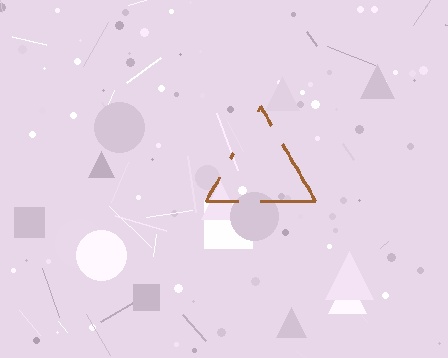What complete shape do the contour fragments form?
The contour fragments form a triangle.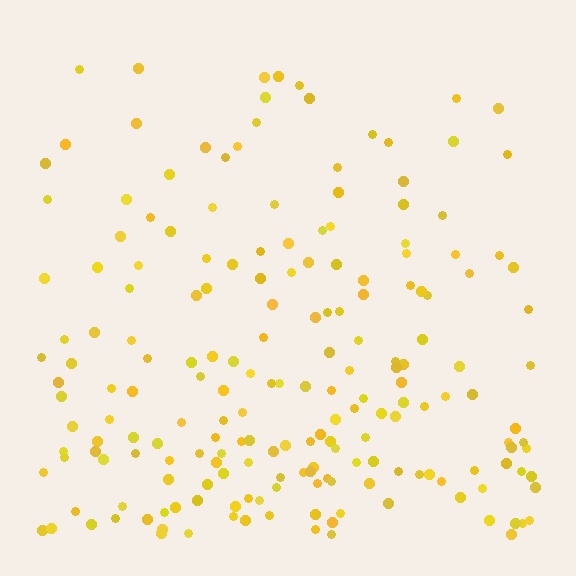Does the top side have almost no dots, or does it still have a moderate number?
Still a moderate number, just noticeably fewer than the bottom.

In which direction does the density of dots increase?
From top to bottom, with the bottom side densest.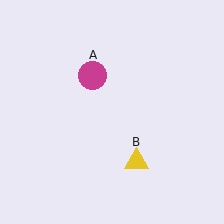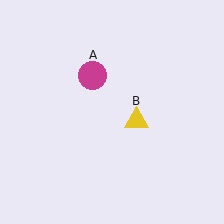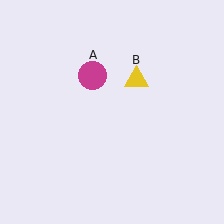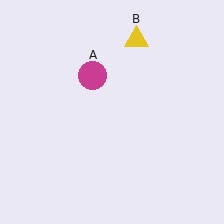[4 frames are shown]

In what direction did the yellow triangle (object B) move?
The yellow triangle (object B) moved up.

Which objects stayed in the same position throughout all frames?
Magenta circle (object A) remained stationary.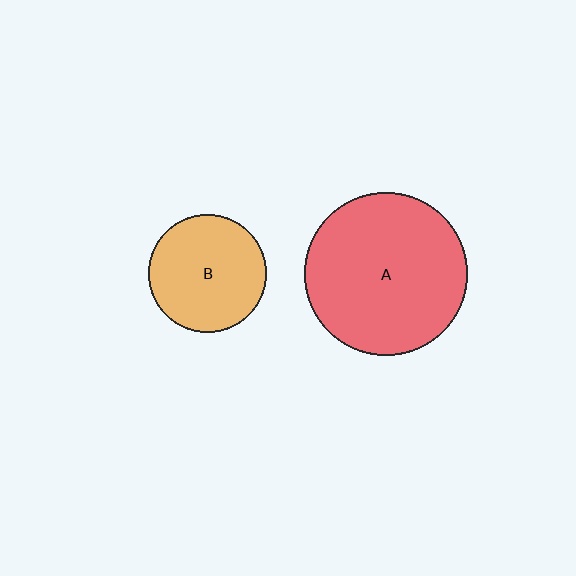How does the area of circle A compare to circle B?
Approximately 1.9 times.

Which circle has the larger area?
Circle A (red).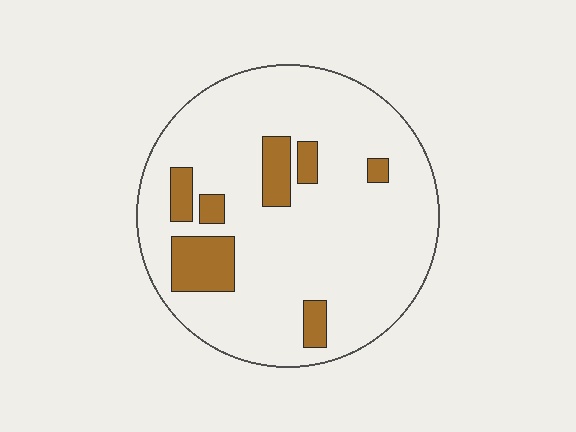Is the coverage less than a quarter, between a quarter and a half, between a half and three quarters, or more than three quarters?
Less than a quarter.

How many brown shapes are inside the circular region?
7.